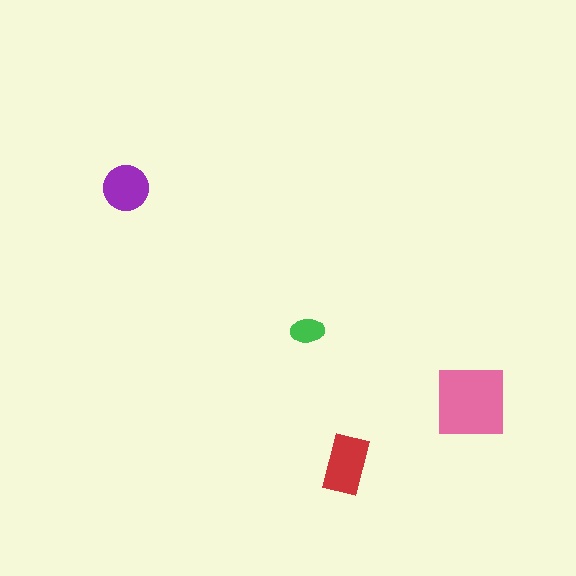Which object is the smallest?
The green ellipse.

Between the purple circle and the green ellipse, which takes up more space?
The purple circle.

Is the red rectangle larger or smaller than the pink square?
Smaller.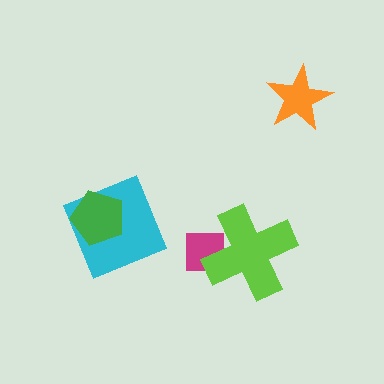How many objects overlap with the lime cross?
1 object overlaps with the lime cross.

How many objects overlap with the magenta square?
1 object overlaps with the magenta square.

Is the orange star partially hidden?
No, no other shape covers it.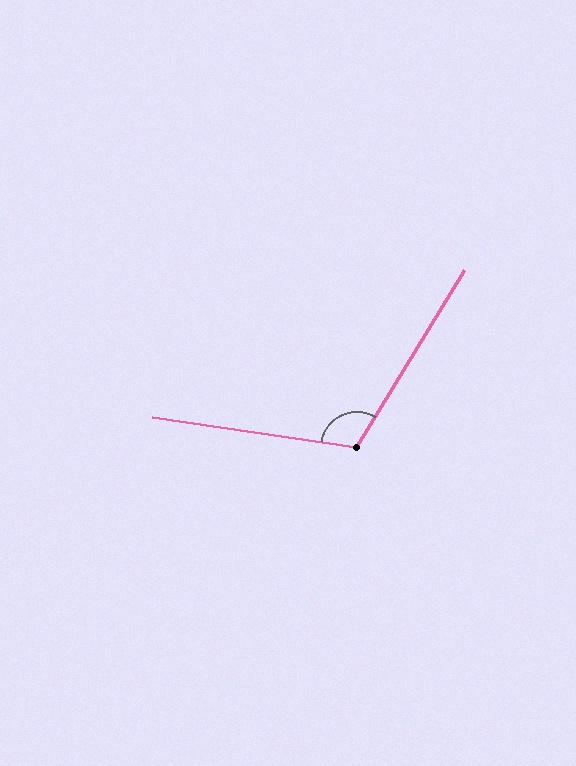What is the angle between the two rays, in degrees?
Approximately 113 degrees.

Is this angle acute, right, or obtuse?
It is obtuse.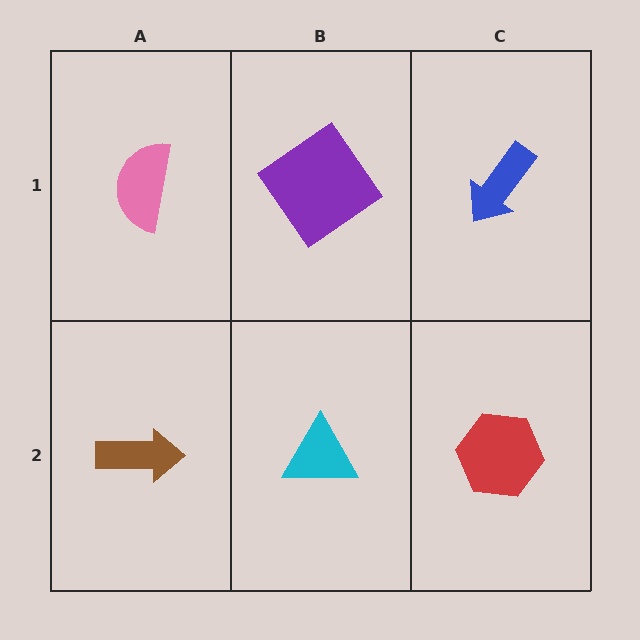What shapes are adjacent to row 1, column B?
A cyan triangle (row 2, column B), a pink semicircle (row 1, column A), a blue arrow (row 1, column C).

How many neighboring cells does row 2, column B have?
3.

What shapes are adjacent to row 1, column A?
A brown arrow (row 2, column A), a purple diamond (row 1, column B).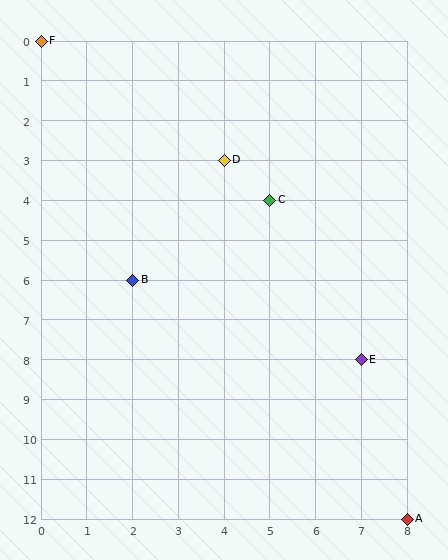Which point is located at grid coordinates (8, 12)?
Point A is at (8, 12).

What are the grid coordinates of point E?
Point E is at grid coordinates (7, 8).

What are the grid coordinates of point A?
Point A is at grid coordinates (8, 12).